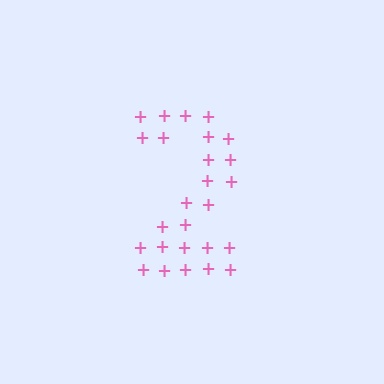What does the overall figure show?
The overall figure shows the digit 2.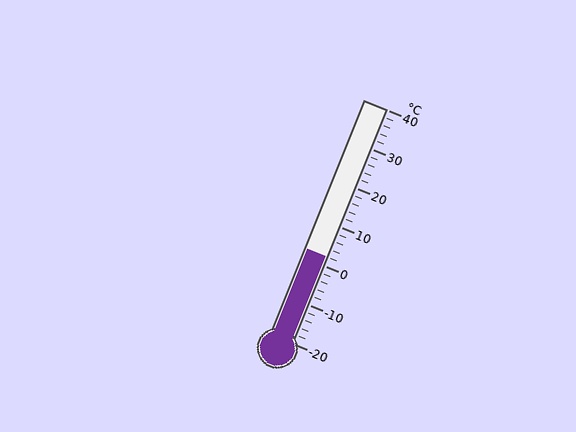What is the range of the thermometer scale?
The thermometer scale ranges from -20°C to 40°C.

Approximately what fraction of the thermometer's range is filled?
The thermometer is filled to approximately 35% of its range.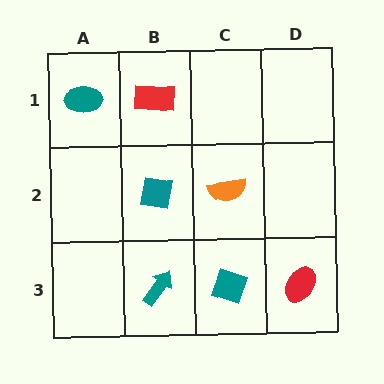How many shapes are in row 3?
3 shapes.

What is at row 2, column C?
An orange semicircle.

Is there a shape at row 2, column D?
No, that cell is empty.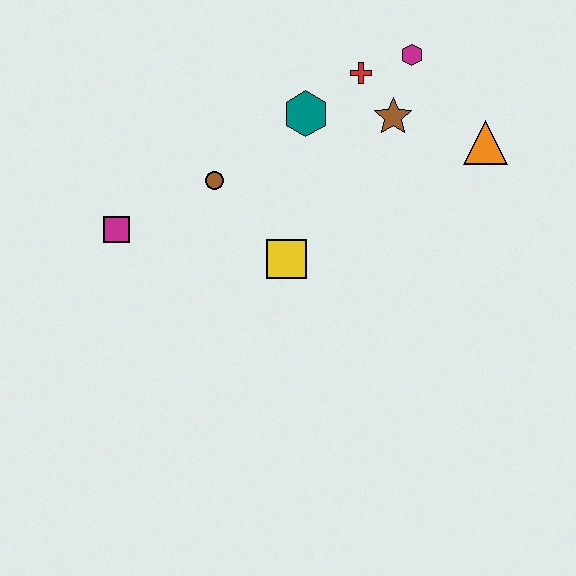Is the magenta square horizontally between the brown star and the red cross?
No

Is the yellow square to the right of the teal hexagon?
No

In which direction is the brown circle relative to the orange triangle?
The brown circle is to the left of the orange triangle.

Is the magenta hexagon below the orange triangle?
No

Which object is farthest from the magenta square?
The orange triangle is farthest from the magenta square.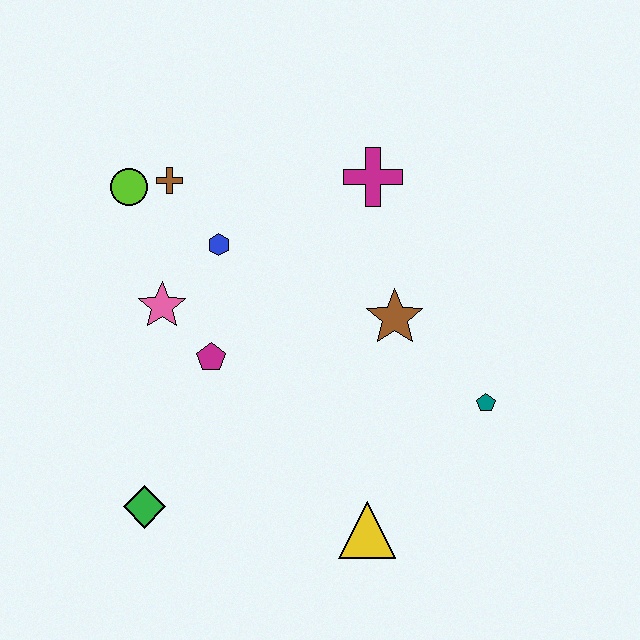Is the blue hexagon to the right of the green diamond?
Yes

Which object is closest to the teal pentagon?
The brown star is closest to the teal pentagon.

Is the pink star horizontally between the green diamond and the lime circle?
No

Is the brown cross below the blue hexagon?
No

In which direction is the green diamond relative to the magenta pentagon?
The green diamond is below the magenta pentagon.